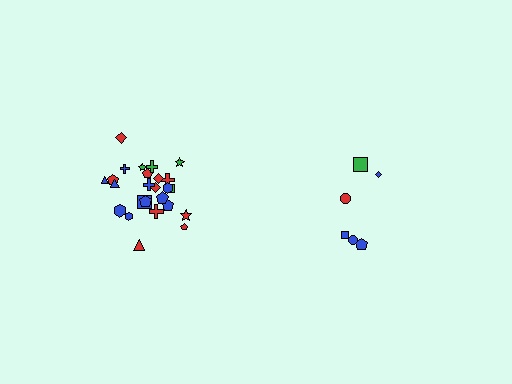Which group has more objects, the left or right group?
The left group.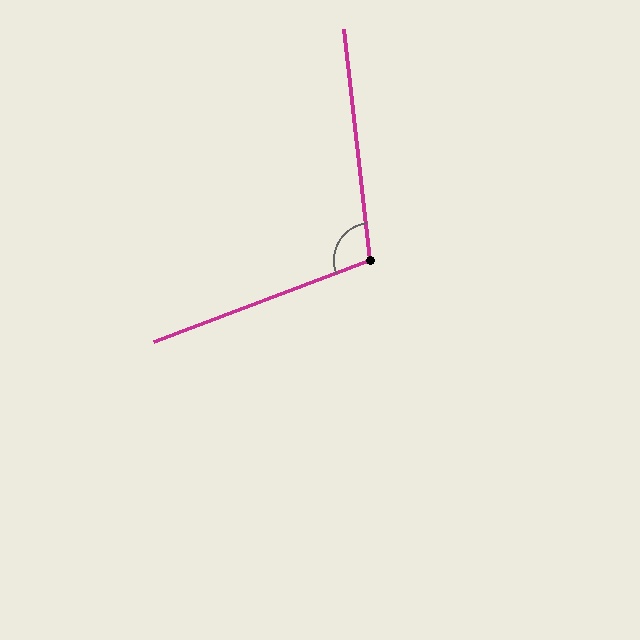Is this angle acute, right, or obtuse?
It is obtuse.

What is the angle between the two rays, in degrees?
Approximately 104 degrees.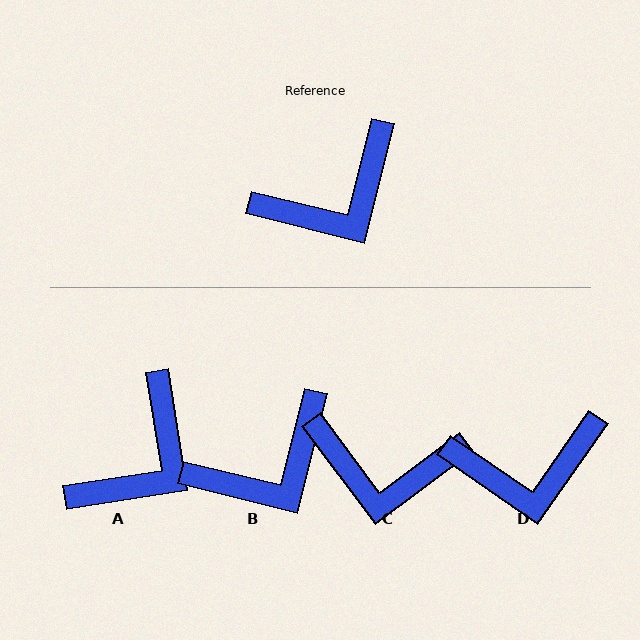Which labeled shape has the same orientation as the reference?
B.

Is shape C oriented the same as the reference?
No, it is off by about 39 degrees.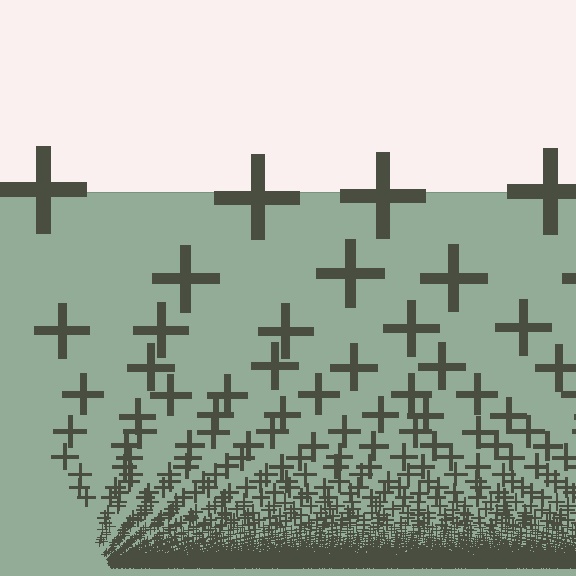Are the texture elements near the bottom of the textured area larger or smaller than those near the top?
Smaller. The gradient is inverted — elements near the bottom are smaller and denser.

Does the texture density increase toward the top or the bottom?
Density increases toward the bottom.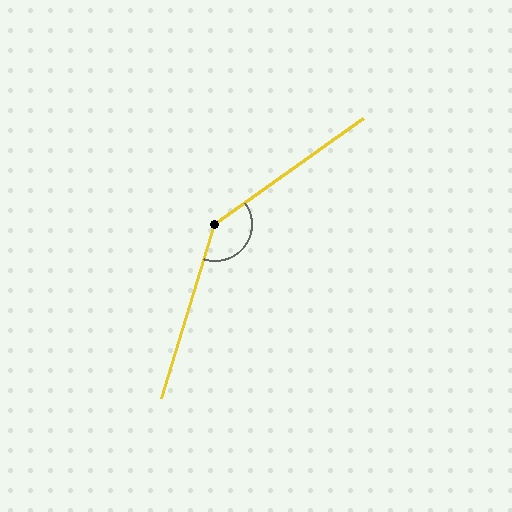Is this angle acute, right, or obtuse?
It is obtuse.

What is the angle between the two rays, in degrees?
Approximately 143 degrees.